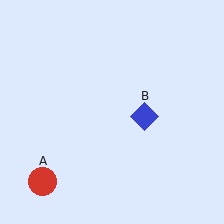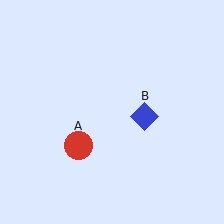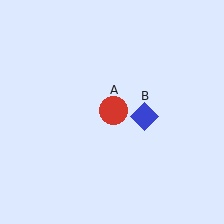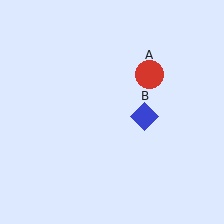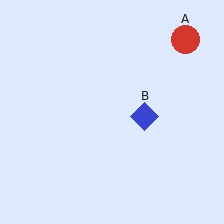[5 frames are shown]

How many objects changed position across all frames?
1 object changed position: red circle (object A).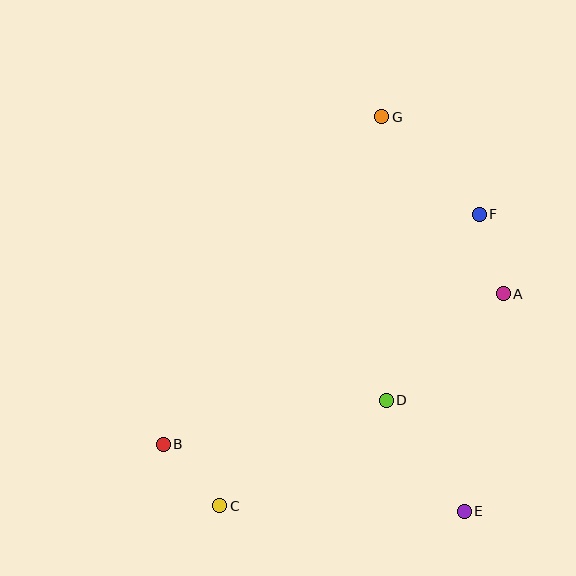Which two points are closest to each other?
Points A and F are closest to each other.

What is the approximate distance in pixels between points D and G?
The distance between D and G is approximately 283 pixels.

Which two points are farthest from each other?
Points C and G are farthest from each other.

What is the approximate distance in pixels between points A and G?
The distance between A and G is approximately 215 pixels.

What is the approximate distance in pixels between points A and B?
The distance between A and B is approximately 372 pixels.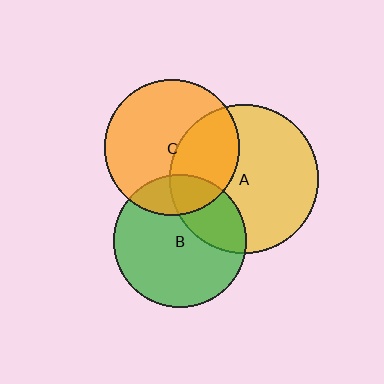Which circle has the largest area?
Circle A (yellow).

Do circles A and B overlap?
Yes.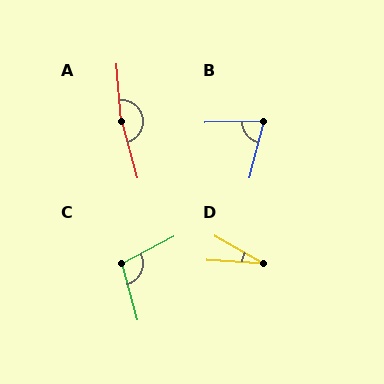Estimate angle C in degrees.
Approximately 103 degrees.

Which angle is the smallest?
D, at approximately 26 degrees.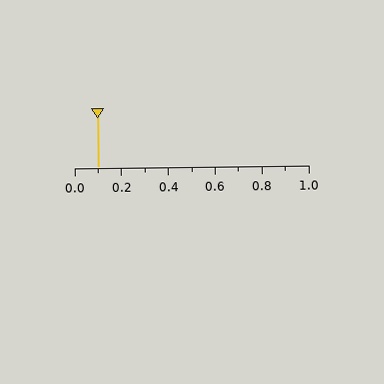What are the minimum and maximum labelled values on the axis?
The axis runs from 0.0 to 1.0.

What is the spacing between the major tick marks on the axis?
The major ticks are spaced 0.2 apart.